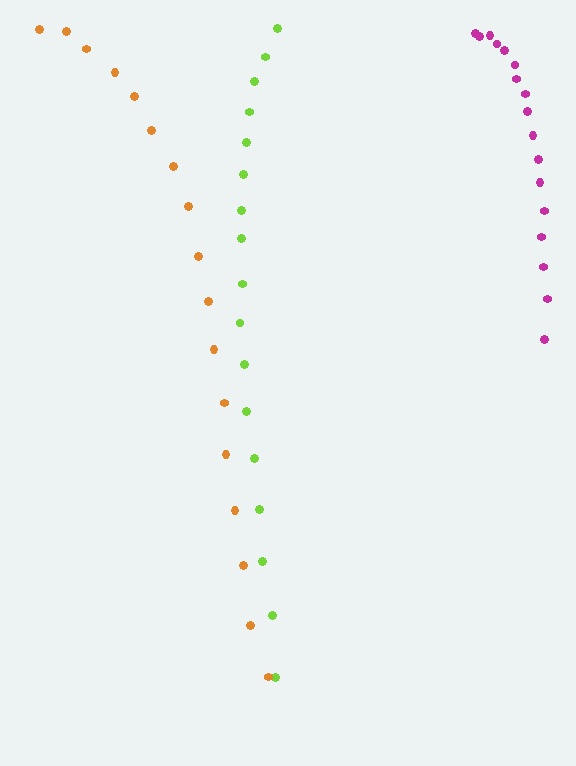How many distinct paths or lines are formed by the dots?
There are 3 distinct paths.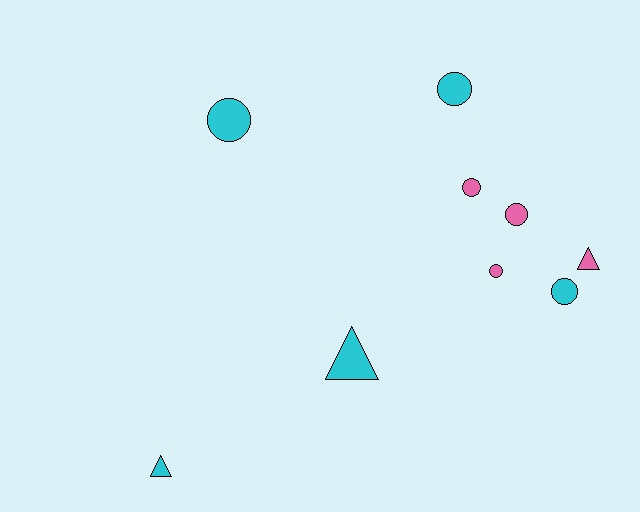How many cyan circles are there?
There are 3 cyan circles.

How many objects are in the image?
There are 9 objects.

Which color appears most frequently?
Cyan, with 5 objects.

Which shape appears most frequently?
Circle, with 6 objects.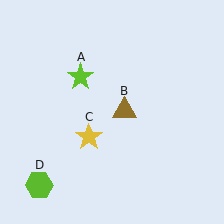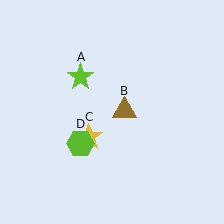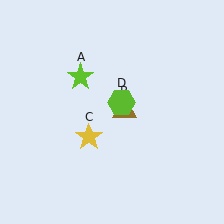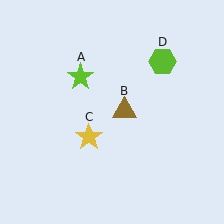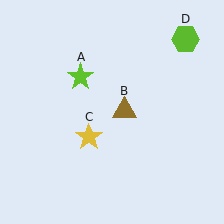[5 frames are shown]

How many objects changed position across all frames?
1 object changed position: lime hexagon (object D).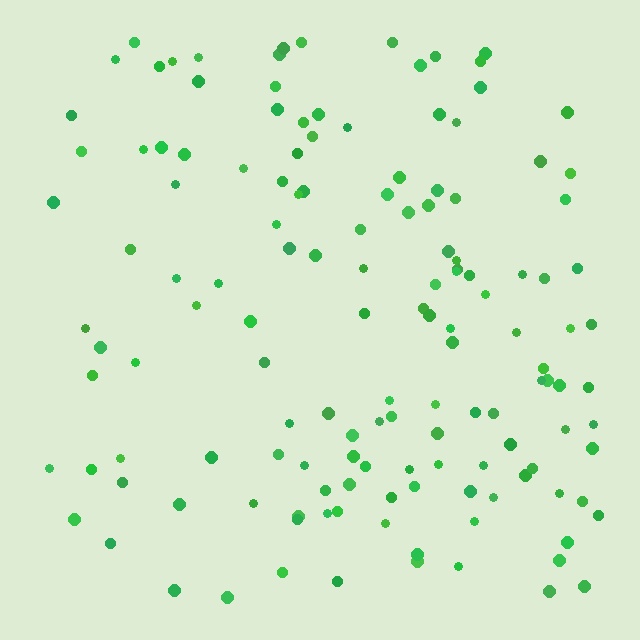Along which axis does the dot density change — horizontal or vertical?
Horizontal.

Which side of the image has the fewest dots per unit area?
The left.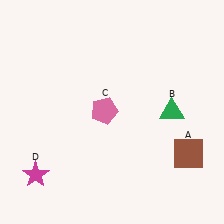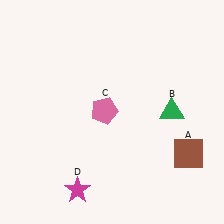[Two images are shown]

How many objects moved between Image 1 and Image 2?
1 object moved between the two images.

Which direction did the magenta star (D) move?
The magenta star (D) moved right.